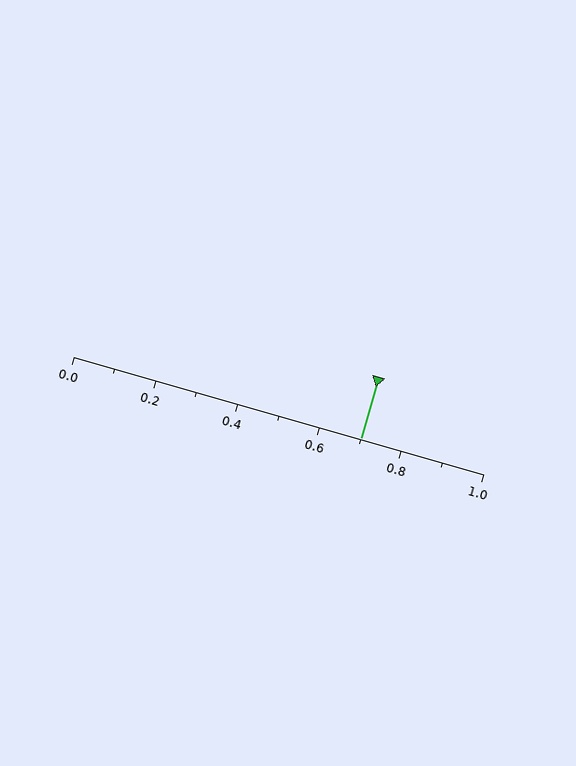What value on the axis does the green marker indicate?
The marker indicates approximately 0.7.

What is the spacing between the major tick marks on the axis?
The major ticks are spaced 0.2 apart.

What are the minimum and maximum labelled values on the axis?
The axis runs from 0.0 to 1.0.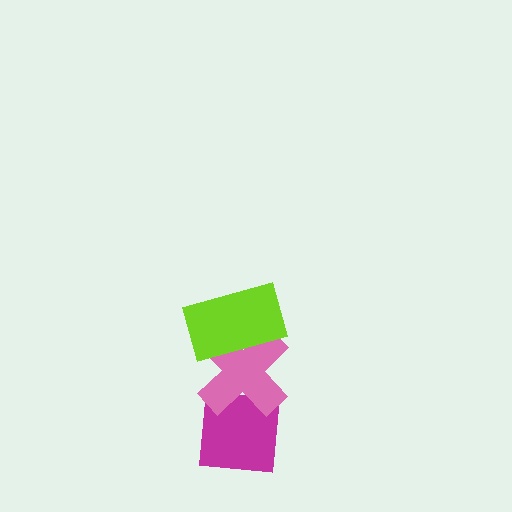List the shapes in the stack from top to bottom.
From top to bottom: the lime rectangle, the pink cross, the magenta square.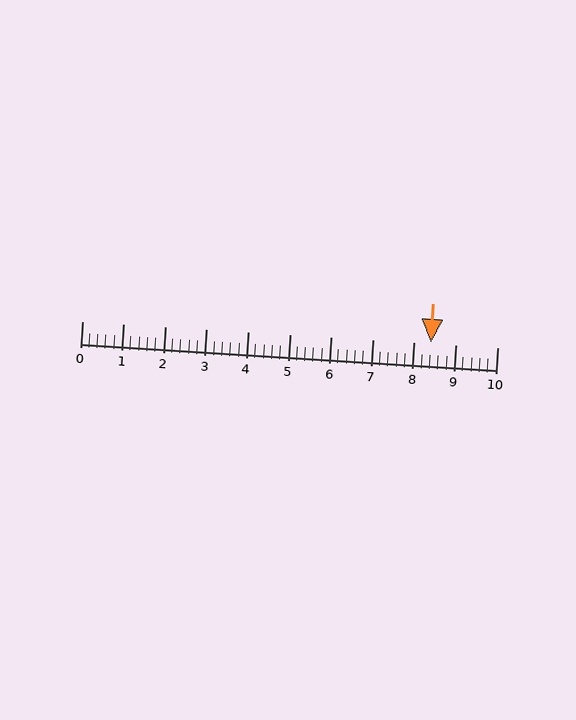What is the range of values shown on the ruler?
The ruler shows values from 0 to 10.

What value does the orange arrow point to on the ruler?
The orange arrow points to approximately 8.4.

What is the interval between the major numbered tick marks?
The major tick marks are spaced 1 units apart.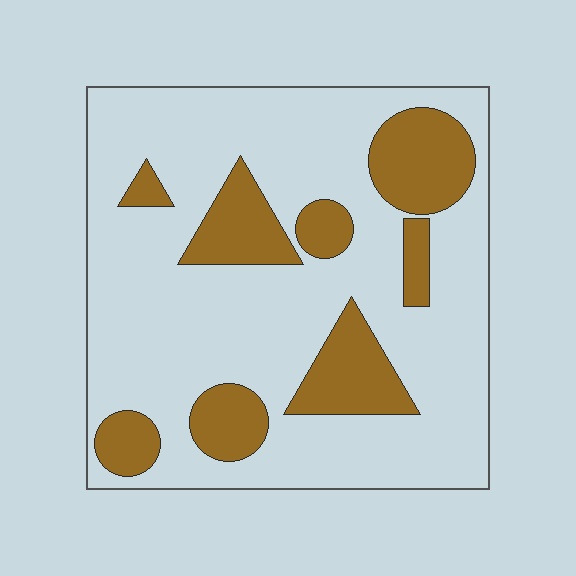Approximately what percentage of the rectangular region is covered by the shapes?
Approximately 25%.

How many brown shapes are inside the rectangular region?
8.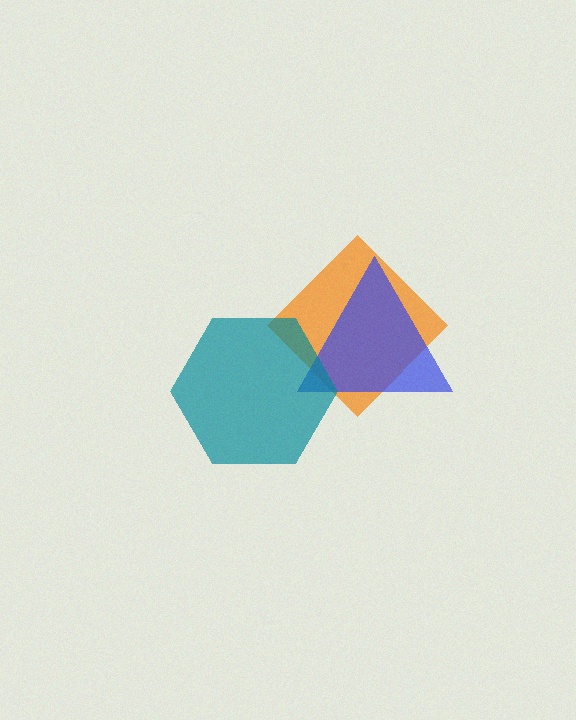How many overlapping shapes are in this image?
There are 3 overlapping shapes in the image.